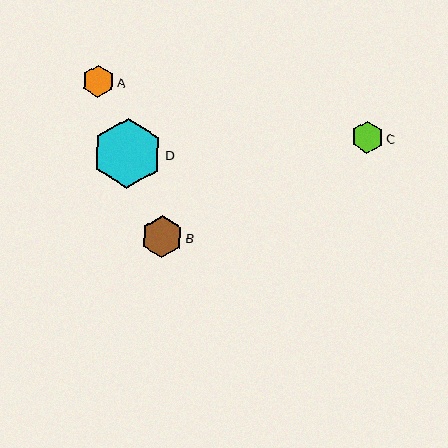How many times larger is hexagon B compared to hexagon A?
Hexagon B is approximately 1.3 times the size of hexagon A.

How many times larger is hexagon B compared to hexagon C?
Hexagon B is approximately 1.3 times the size of hexagon C.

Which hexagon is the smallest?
Hexagon A is the smallest with a size of approximately 31 pixels.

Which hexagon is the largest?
Hexagon D is the largest with a size of approximately 70 pixels.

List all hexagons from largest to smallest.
From largest to smallest: D, B, C, A.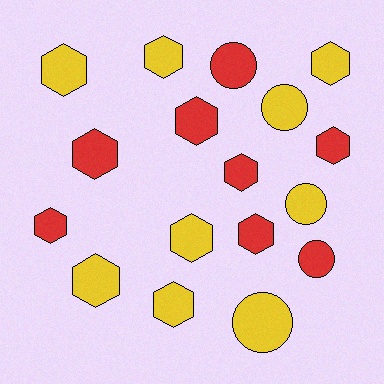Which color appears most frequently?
Yellow, with 9 objects.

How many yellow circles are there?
There are 3 yellow circles.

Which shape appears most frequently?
Hexagon, with 12 objects.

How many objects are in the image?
There are 17 objects.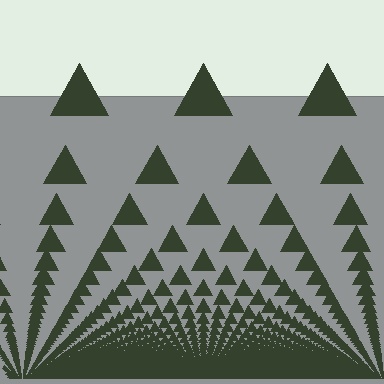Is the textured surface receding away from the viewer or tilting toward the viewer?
The surface appears to tilt toward the viewer. Texture elements get larger and sparser toward the top.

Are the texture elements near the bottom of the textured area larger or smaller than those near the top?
Smaller. The gradient is inverted — elements near the bottom are smaller and denser.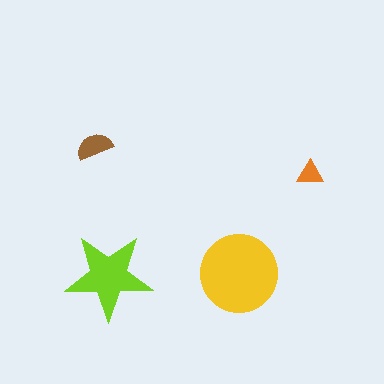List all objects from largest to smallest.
The yellow circle, the lime star, the brown semicircle, the orange triangle.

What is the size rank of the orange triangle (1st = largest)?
4th.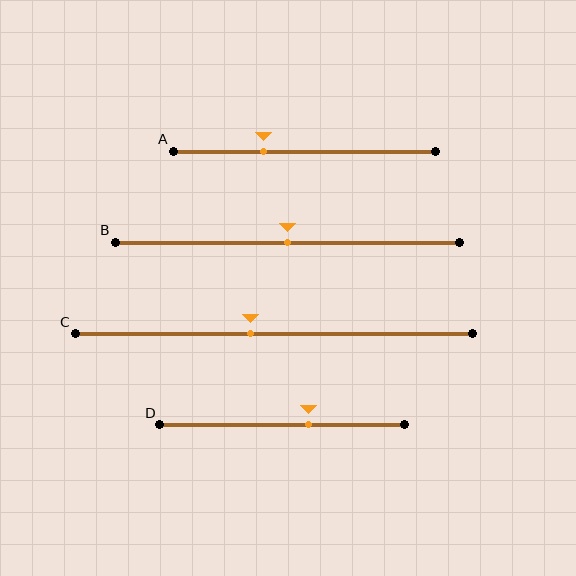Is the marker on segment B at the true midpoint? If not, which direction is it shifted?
Yes, the marker on segment B is at the true midpoint.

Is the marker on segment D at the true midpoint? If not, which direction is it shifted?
No, the marker on segment D is shifted to the right by about 11% of the segment length.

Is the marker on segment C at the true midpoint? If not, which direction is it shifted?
No, the marker on segment C is shifted to the left by about 6% of the segment length.